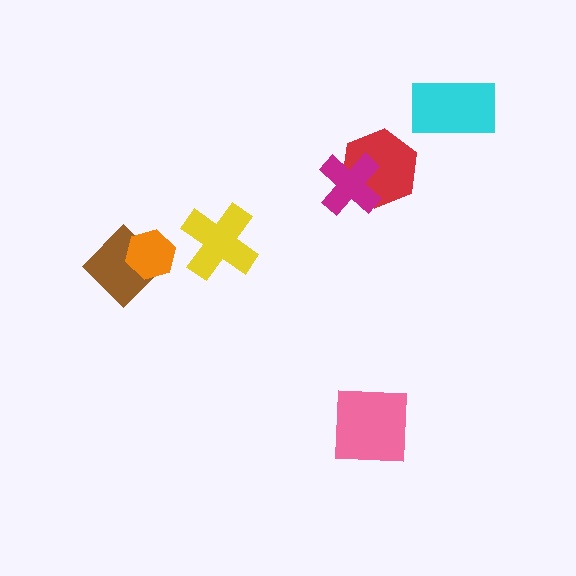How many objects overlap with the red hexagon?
1 object overlaps with the red hexagon.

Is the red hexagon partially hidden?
Yes, it is partially covered by another shape.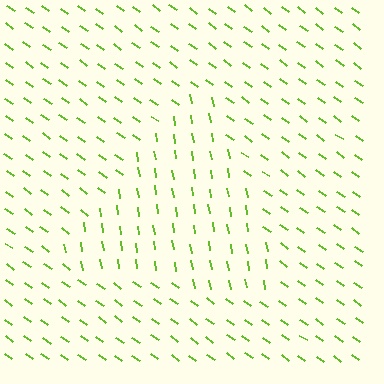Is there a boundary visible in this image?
Yes, there is a texture boundary formed by a change in line orientation.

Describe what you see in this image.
The image is filled with small lime line segments. A triangle region in the image has lines oriented differently from the surrounding lines, creating a visible texture boundary.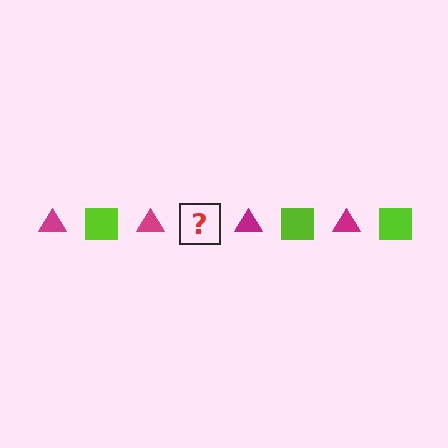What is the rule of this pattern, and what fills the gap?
The rule is that the pattern alternates between magenta triangle and lime square. The gap should be filled with a lime square.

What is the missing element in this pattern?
The missing element is a lime square.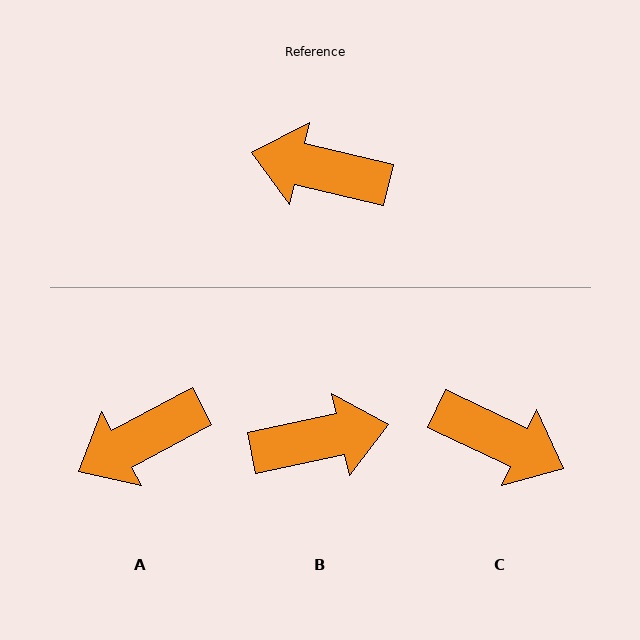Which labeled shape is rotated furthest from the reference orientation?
C, about 168 degrees away.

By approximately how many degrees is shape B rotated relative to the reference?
Approximately 154 degrees clockwise.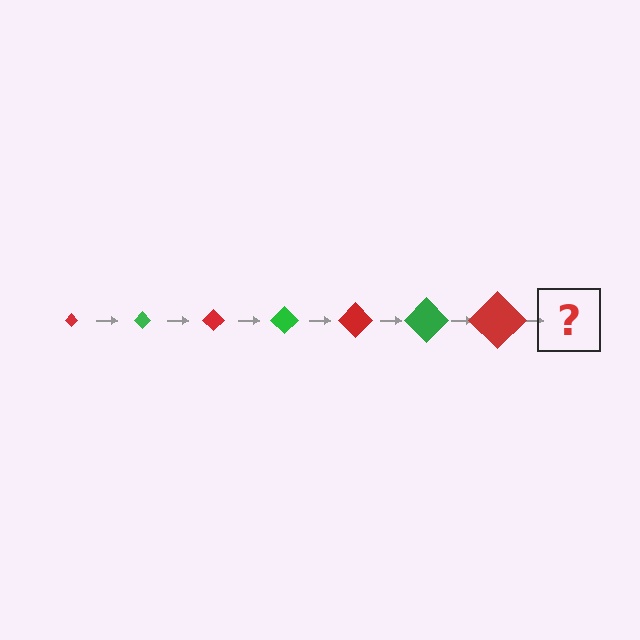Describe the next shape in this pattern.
It should be a green diamond, larger than the previous one.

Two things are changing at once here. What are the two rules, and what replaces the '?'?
The two rules are that the diamond grows larger each step and the color cycles through red and green. The '?' should be a green diamond, larger than the previous one.